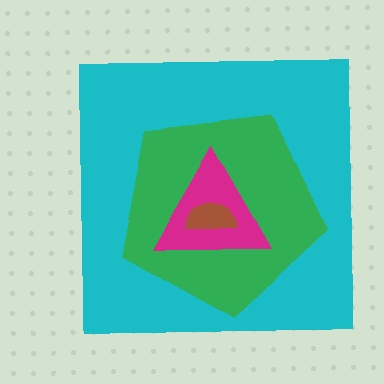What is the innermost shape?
The brown semicircle.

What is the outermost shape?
The cyan square.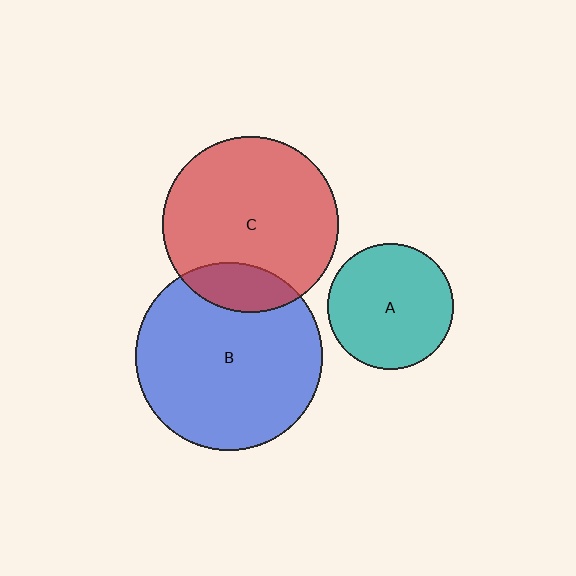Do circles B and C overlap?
Yes.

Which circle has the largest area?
Circle B (blue).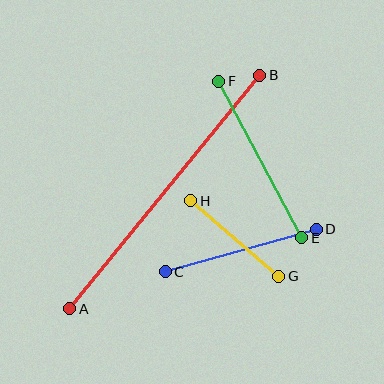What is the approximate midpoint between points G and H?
The midpoint is at approximately (235, 238) pixels.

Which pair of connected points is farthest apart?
Points A and B are farthest apart.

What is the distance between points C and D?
The distance is approximately 157 pixels.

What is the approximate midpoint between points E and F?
The midpoint is at approximately (260, 159) pixels.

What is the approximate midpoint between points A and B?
The midpoint is at approximately (165, 192) pixels.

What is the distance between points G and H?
The distance is approximately 116 pixels.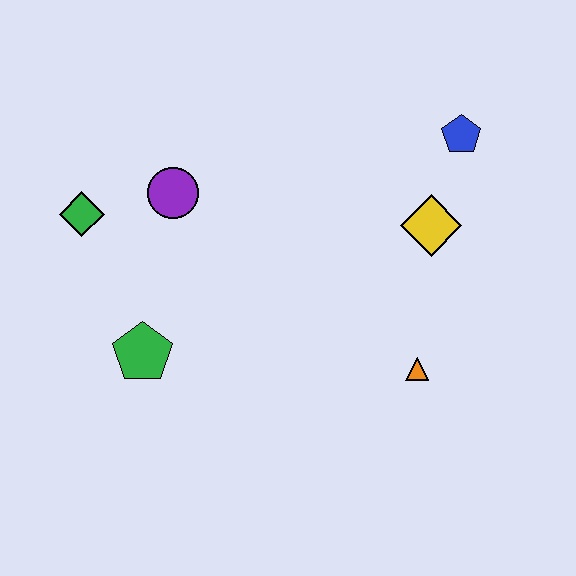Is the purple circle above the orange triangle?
Yes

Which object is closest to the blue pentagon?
The yellow diamond is closest to the blue pentagon.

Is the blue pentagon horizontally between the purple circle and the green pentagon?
No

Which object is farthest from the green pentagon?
The blue pentagon is farthest from the green pentagon.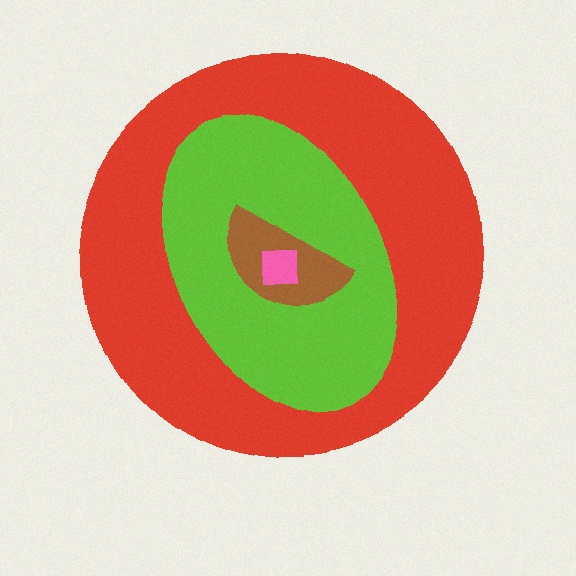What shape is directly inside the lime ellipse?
The brown semicircle.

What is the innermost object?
The pink square.